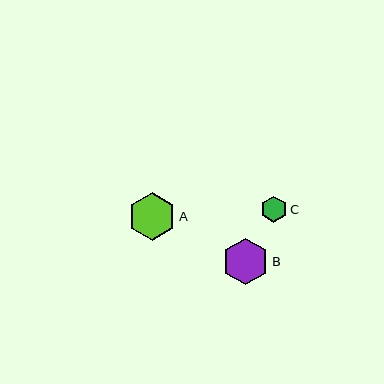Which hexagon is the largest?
Hexagon A is the largest with a size of approximately 47 pixels.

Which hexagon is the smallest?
Hexagon C is the smallest with a size of approximately 26 pixels.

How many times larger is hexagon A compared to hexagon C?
Hexagon A is approximately 1.8 times the size of hexagon C.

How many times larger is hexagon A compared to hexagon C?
Hexagon A is approximately 1.8 times the size of hexagon C.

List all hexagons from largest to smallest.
From largest to smallest: A, B, C.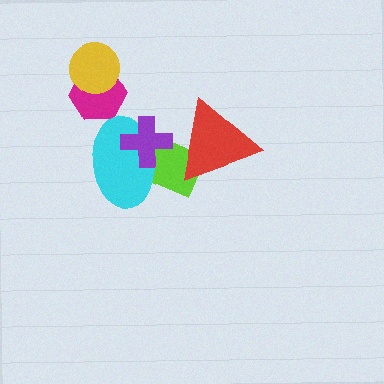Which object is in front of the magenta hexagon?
The yellow circle is in front of the magenta hexagon.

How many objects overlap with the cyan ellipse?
2 objects overlap with the cyan ellipse.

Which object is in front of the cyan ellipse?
The purple cross is in front of the cyan ellipse.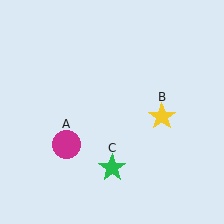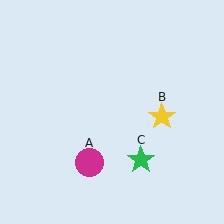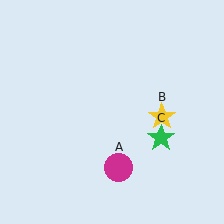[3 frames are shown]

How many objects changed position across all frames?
2 objects changed position: magenta circle (object A), green star (object C).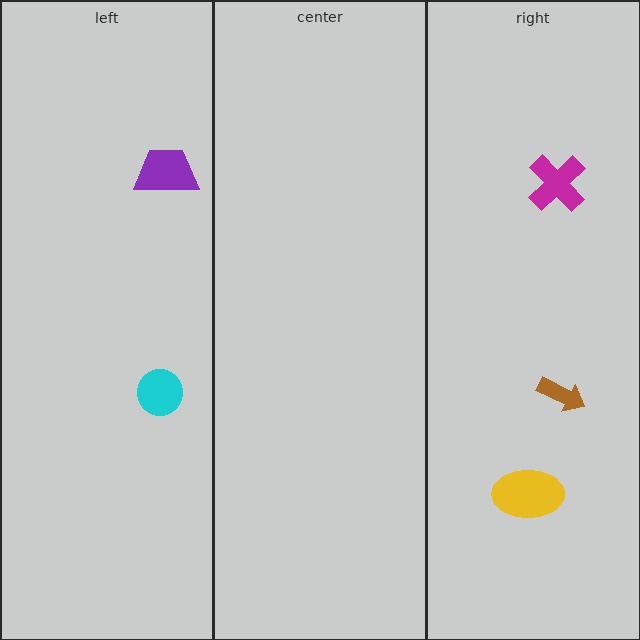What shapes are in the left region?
The purple trapezoid, the cyan circle.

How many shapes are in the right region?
3.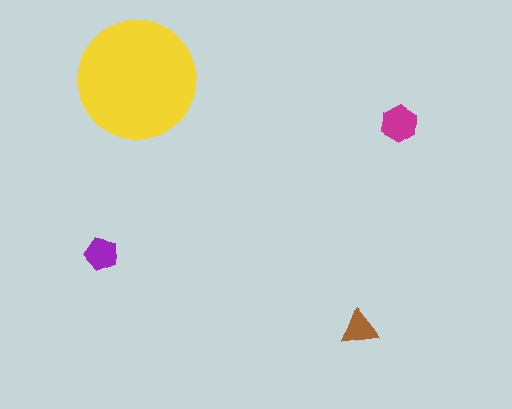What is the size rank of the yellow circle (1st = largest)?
1st.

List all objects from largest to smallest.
The yellow circle, the magenta hexagon, the purple pentagon, the brown triangle.